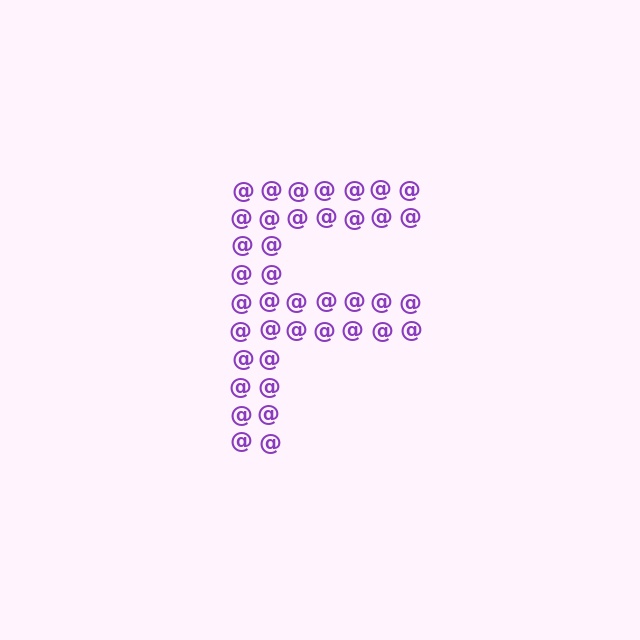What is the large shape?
The large shape is the letter F.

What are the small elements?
The small elements are at signs.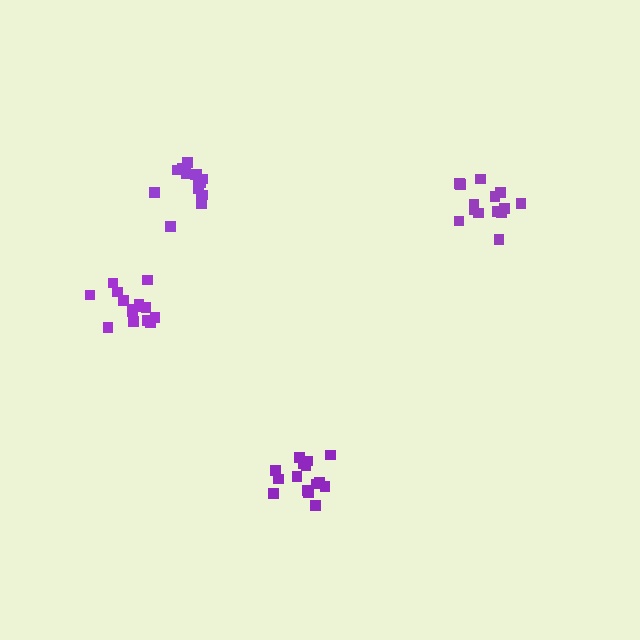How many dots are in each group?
Group 1: 15 dots, Group 2: 16 dots, Group 3: 16 dots, Group 4: 14 dots (61 total).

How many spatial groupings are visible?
There are 4 spatial groupings.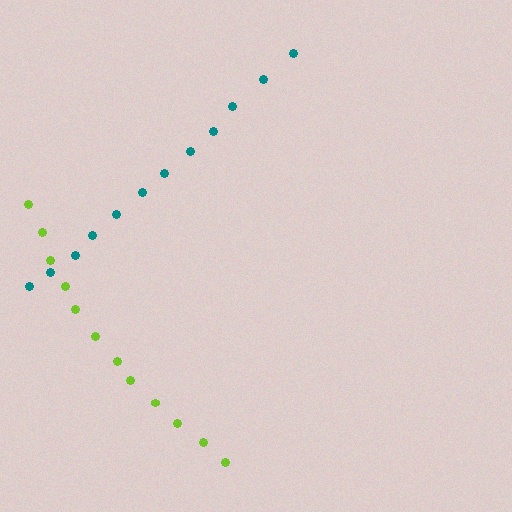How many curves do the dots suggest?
There are 2 distinct paths.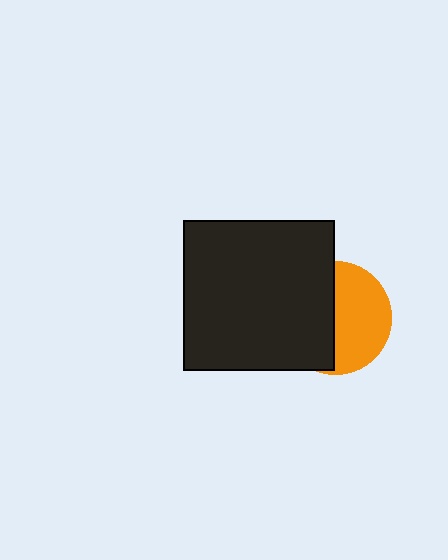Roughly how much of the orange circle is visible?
About half of it is visible (roughly 50%).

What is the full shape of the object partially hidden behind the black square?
The partially hidden object is an orange circle.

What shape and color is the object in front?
The object in front is a black square.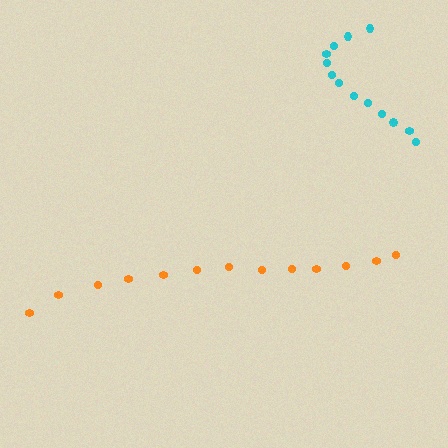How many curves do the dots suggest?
There are 2 distinct paths.